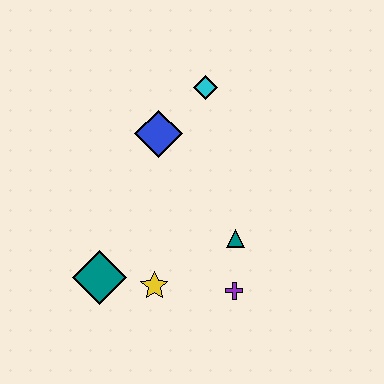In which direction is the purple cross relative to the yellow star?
The purple cross is to the right of the yellow star.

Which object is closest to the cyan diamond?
The blue diamond is closest to the cyan diamond.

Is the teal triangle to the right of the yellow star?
Yes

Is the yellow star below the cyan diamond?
Yes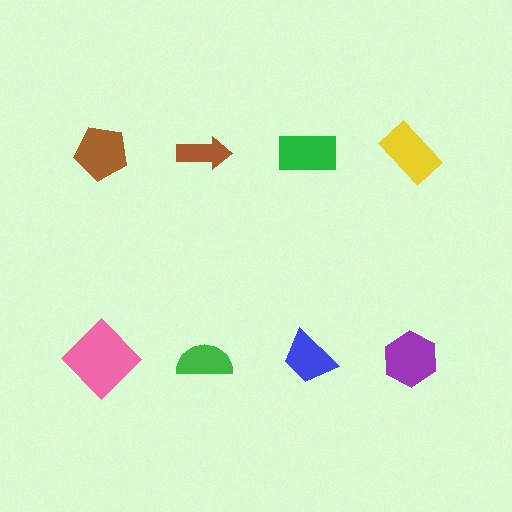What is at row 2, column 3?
A blue trapezoid.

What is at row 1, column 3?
A green rectangle.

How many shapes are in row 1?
4 shapes.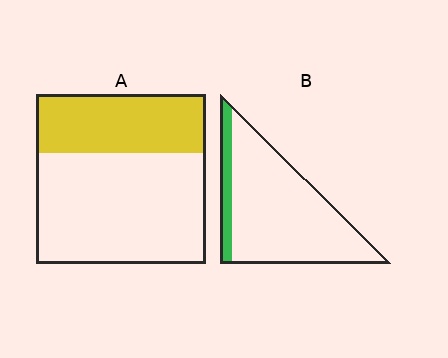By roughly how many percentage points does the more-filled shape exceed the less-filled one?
By roughly 20 percentage points (A over B).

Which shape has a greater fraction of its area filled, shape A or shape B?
Shape A.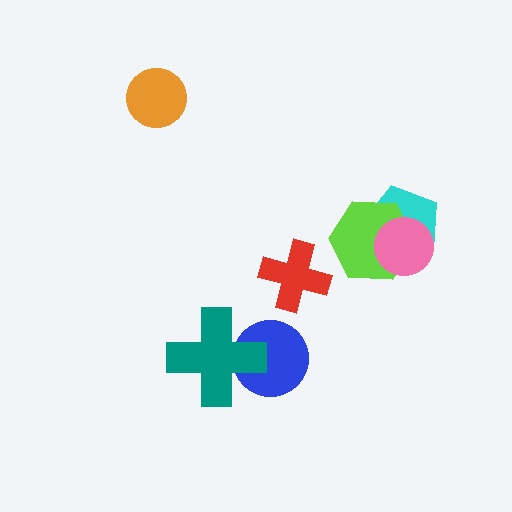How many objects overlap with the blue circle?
1 object overlaps with the blue circle.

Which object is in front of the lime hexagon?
The pink circle is in front of the lime hexagon.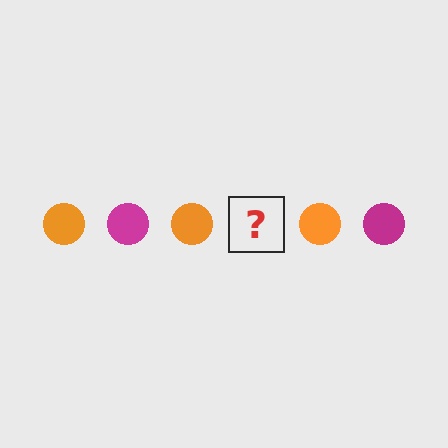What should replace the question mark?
The question mark should be replaced with a magenta circle.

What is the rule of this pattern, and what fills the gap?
The rule is that the pattern cycles through orange, magenta circles. The gap should be filled with a magenta circle.